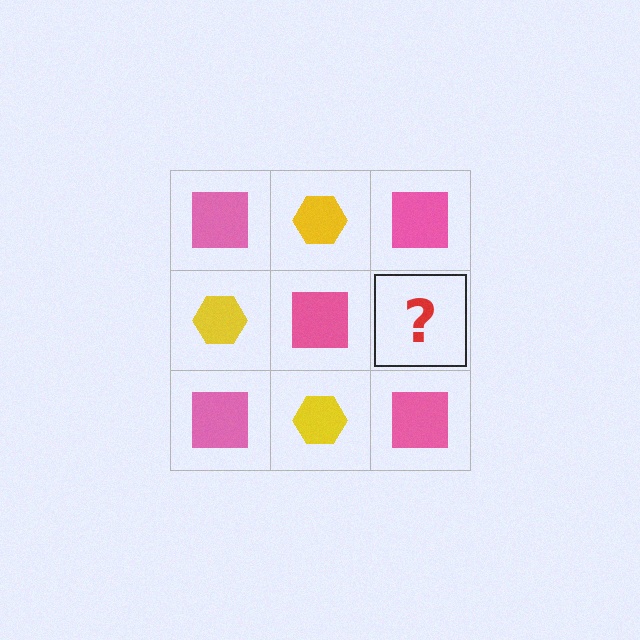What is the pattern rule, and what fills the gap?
The rule is that it alternates pink square and yellow hexagon in a checkerboard pattern. The gap should be filled with a yellow hexagon.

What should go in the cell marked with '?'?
The missing cell should contain a yellow hexagon.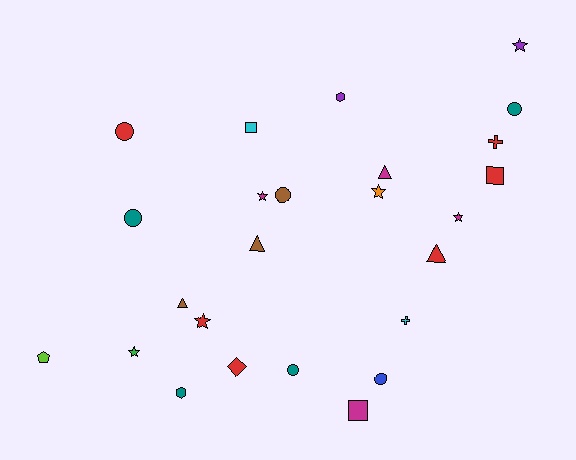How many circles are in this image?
There are 6 circles.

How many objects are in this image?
There are 25 objects.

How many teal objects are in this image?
There are 4 teal objects.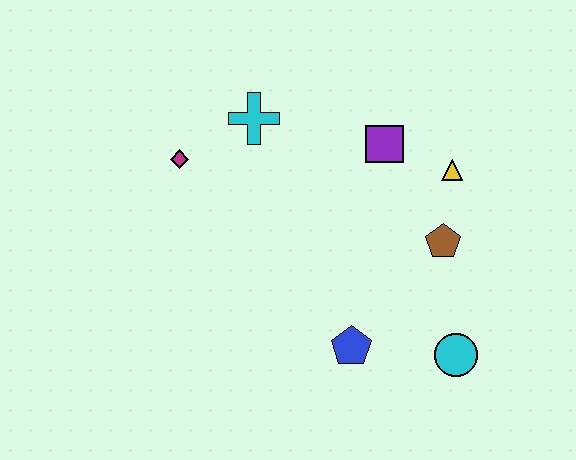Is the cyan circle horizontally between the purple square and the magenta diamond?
No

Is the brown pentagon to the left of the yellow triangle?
Yes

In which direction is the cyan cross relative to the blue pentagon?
The cyan cross is above the blue pentagon.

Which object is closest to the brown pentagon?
The yellow triangle is closest to the brown pentagon.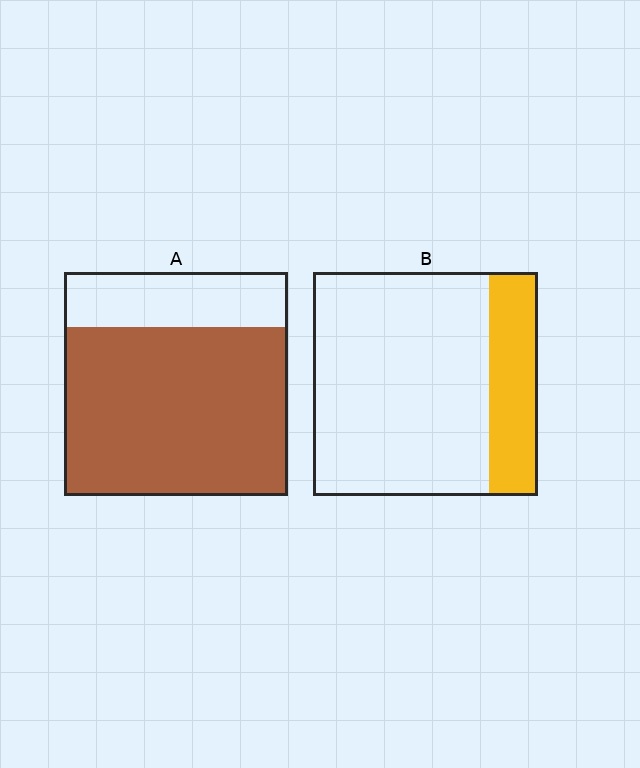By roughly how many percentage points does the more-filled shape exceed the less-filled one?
By roughly 55 percentage points (A over B).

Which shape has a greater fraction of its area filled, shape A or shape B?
Shape A.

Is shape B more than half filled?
No.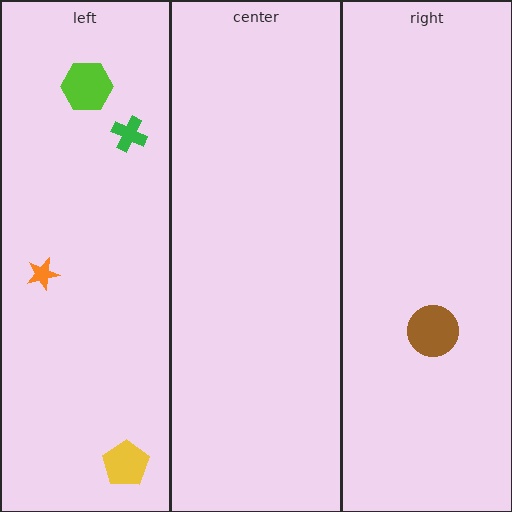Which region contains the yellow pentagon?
The left region.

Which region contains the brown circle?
The right region.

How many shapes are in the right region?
1.